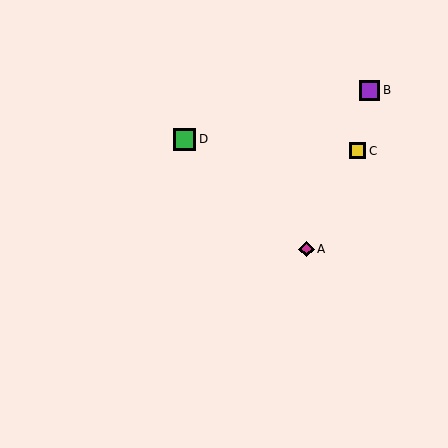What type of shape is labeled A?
Shape A is a magenta diamond.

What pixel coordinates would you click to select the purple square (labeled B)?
Click at (370, 90) to select the purple square B.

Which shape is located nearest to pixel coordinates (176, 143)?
The green square (labeled D) at (184, 139) is nearest to that location.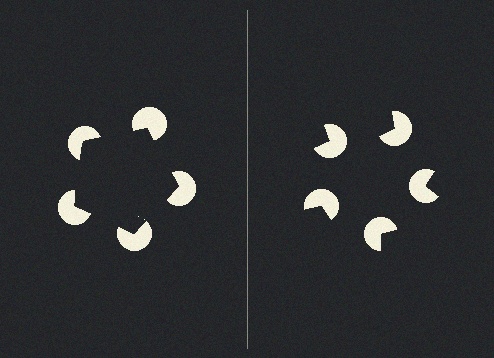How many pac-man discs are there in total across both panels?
10 — 5 on each side.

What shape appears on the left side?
An illusory pentagon.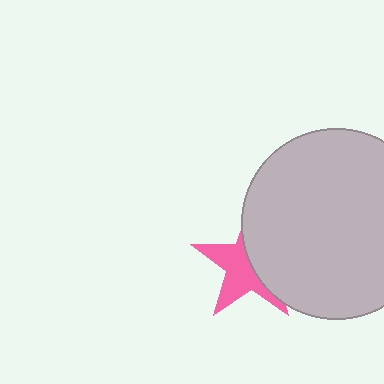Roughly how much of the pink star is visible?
About half of it is visible (roughly 51%).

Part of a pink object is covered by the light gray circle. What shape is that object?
It is a star.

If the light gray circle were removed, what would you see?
You would see the complete pink star.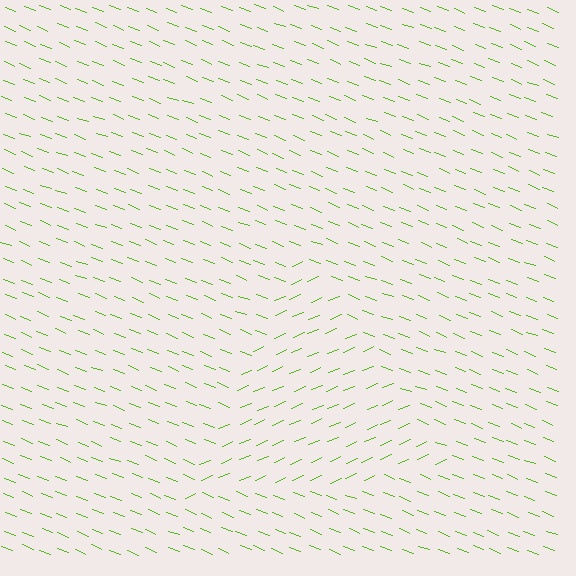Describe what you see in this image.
The image is filled with small lime line segments. A triangle region in the image has lines oriented differently from the surrounding lines, creating a visible texture boundary.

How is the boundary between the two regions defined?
The boundary is defined purely by a change in line orientation (approximately 45 degrees difference). All lines are the same color and thickness.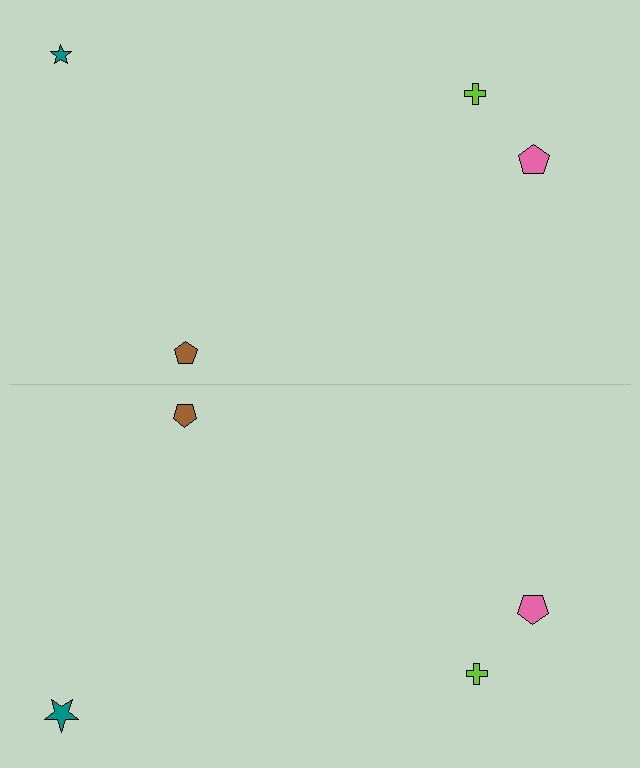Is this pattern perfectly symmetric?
No, the pattern is not perfectly symmetric. The teal star on the bottom side has a different size than its mirror counterpart.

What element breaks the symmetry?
The teal star on the bottom side has a different size than its mirror counterpart.